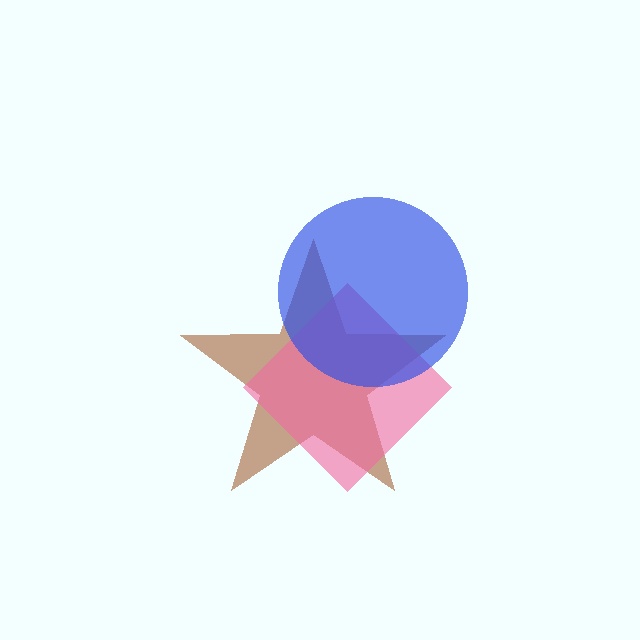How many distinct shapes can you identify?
There are 3 distinct shapes: a brown star, a pink diamond, a blue circle.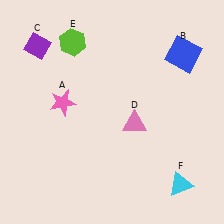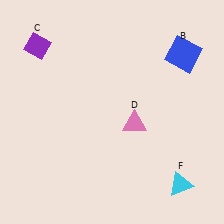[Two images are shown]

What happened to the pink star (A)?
The pink star (A) was removed in Image 2. It was in the top-left area of Image 1.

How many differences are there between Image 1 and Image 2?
There are 2 differences between the two images.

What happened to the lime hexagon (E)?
The lime hexagon (E) was removed in Image 2. It was in the top-left area of Image 1.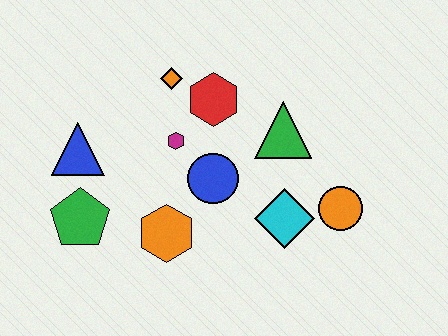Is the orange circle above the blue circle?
No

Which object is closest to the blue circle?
The magenta hexagon is closest to the blue circle.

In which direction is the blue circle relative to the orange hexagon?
The blue circle is above the orange hexagon.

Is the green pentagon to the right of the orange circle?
No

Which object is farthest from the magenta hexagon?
The orange circle is farthest from the magenta hexagon.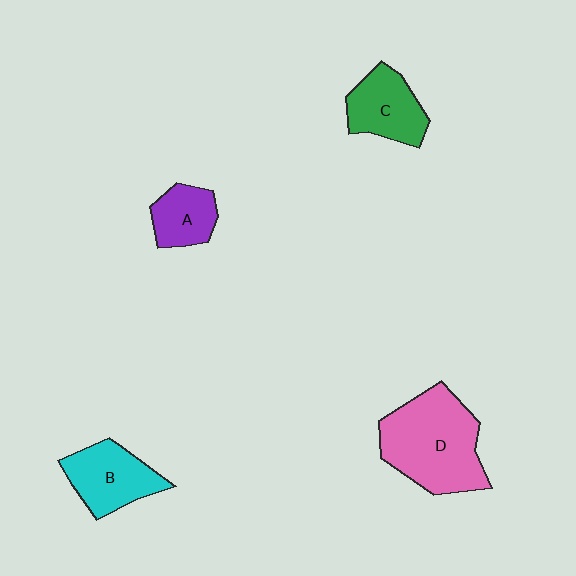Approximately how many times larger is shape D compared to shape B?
Approximately 1.7 times.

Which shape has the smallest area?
Shape A (purple).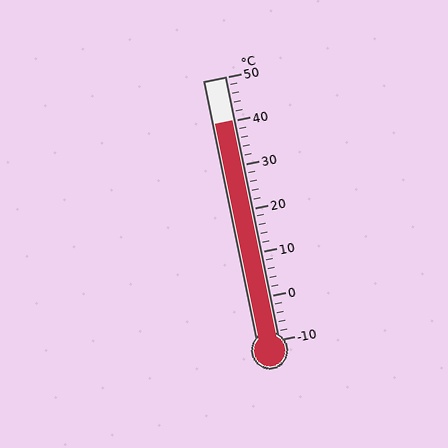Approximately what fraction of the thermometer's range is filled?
The thermometer is filled to approximately 85% of its range.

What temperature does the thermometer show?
The thermometer shows approximately 40°C.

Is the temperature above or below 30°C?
The temperature is above 30°C.